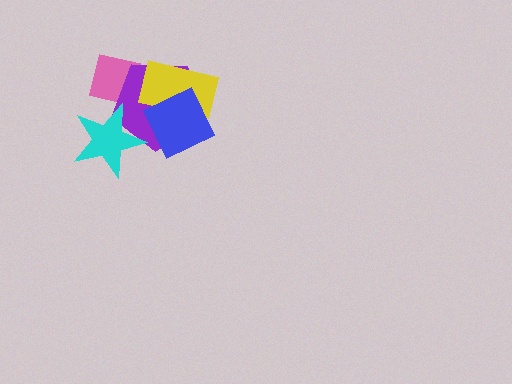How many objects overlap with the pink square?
2 objects overlap with the pink square.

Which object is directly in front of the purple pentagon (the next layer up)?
The cyan star is directly in front of the purple pentagon.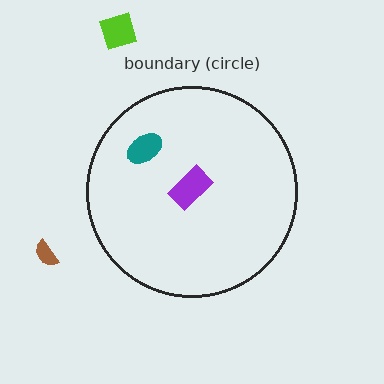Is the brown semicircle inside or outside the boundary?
Outside.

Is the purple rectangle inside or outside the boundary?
Inside.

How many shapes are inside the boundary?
2 inside, 2 outside.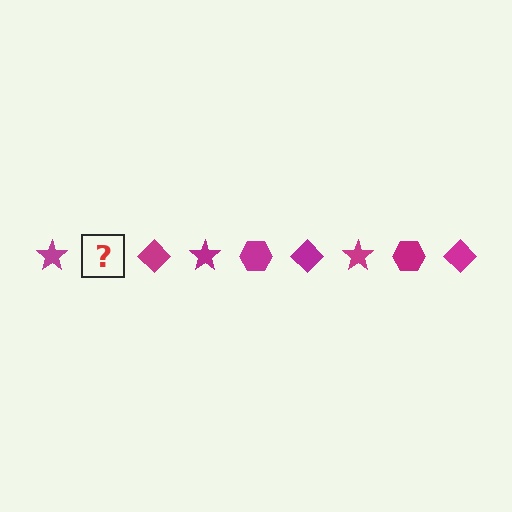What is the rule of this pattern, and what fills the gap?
The rule is that the pattern cycles through star, hexagon, diamond shapes in magenta. The gap should be filled with a magenta hexagon.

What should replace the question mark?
The question mark should be replaced with a magenta hexagon.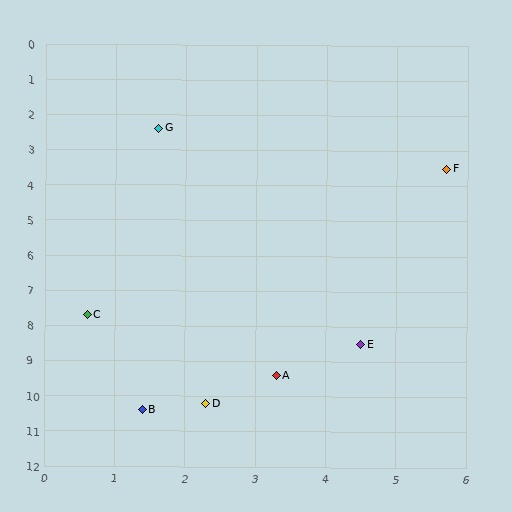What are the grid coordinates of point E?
Point E is at approximately (4.5, 8.5).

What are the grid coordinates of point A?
Point A is at approximately (3.3, 9.4).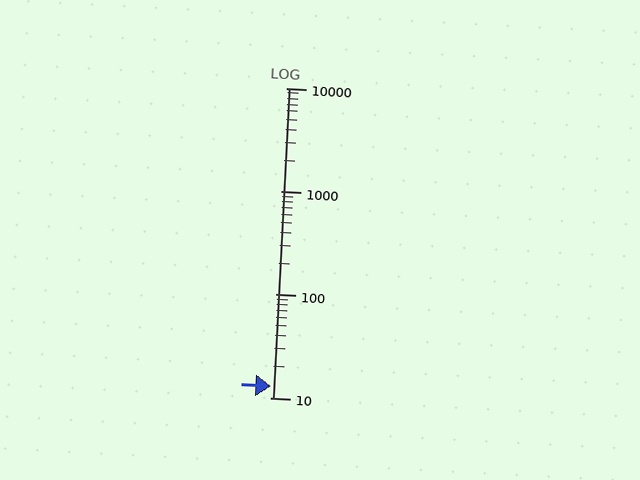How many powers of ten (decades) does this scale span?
The scale spans 3 decades, from 10 to 10000.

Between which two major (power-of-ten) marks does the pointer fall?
The pointer is between 10 and 100.